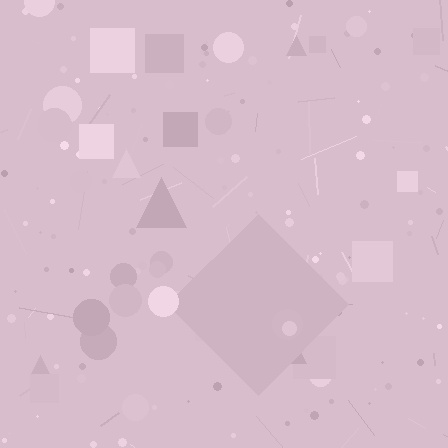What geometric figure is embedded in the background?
A diamond is embedded in the background.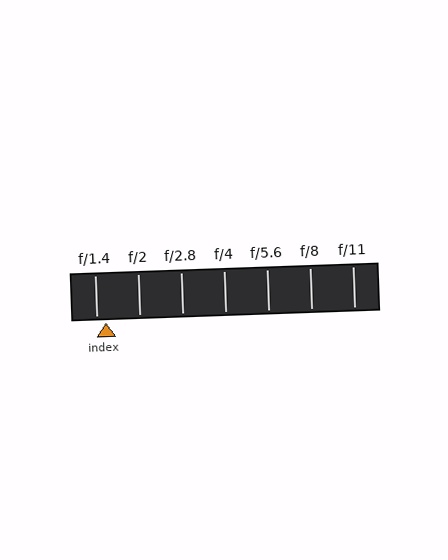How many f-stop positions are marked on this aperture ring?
There are 7 f-stop positions marked.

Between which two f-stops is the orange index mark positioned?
The index mark is between f/1.4 and f/2.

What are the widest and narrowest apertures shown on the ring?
The widest aperture shown is f/1.4 and the narrowest is f/11.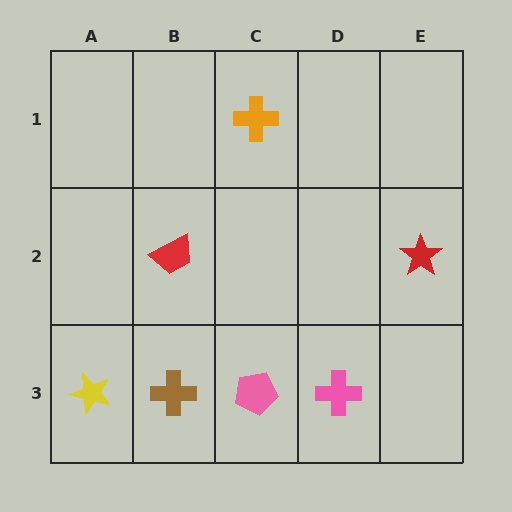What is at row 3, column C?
A pink pentagon.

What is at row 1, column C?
An orange cross.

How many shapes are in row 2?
2 shapes.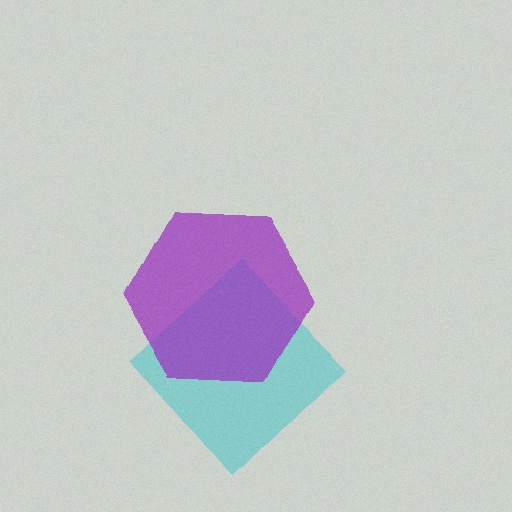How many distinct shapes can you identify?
There are 2 distinct shapes: a cyan diamond, a purple hexagon.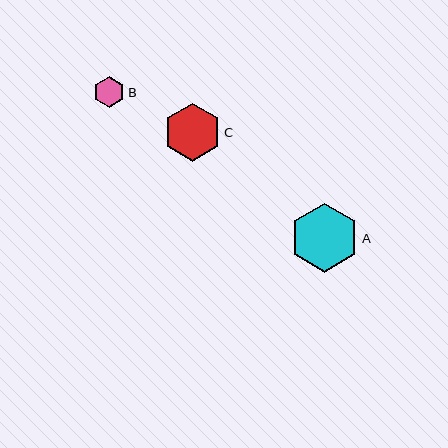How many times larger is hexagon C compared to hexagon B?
Hexagon C is approximately 1.8 times the size of hexagon B.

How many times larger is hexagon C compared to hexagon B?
Hexagon C is approximately 1.8 times the size of hexagon B.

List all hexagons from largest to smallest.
From largest to smallest: A, C, B.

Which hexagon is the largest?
Hexagon A is the largest with a size of approximately 69 pixels.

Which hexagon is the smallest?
Hexagon B is the smallest with a size of approximately 31 pixels.